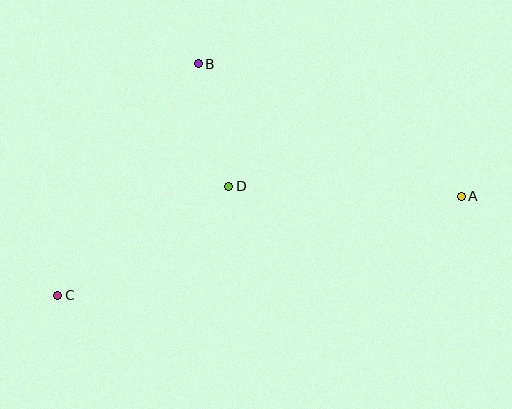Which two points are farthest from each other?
Points A and C are farthest from each other.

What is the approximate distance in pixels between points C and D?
The distance between C and D is approximately 203 pixels.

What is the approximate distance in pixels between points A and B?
The distance between A and B is approximately 295 pixels.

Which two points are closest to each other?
Points B and D are closest to each other.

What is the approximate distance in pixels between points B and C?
The distance between B and C is approximately 271 pixels.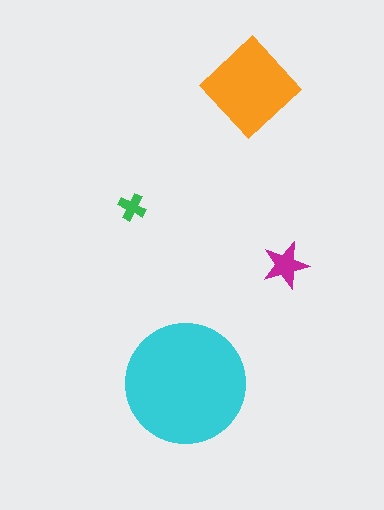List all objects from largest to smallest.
The cyan circle, the orange diamond, the magenta star, the green cross.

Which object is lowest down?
The cyan circle is bottommost.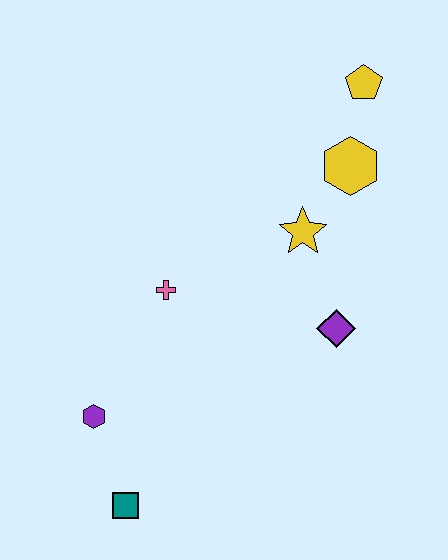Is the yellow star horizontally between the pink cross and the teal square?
No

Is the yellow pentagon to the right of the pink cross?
Yes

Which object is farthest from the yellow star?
The teal square is farthest from the yellow star.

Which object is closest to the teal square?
The purple hexagon is closest to the teal square.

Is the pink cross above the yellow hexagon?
No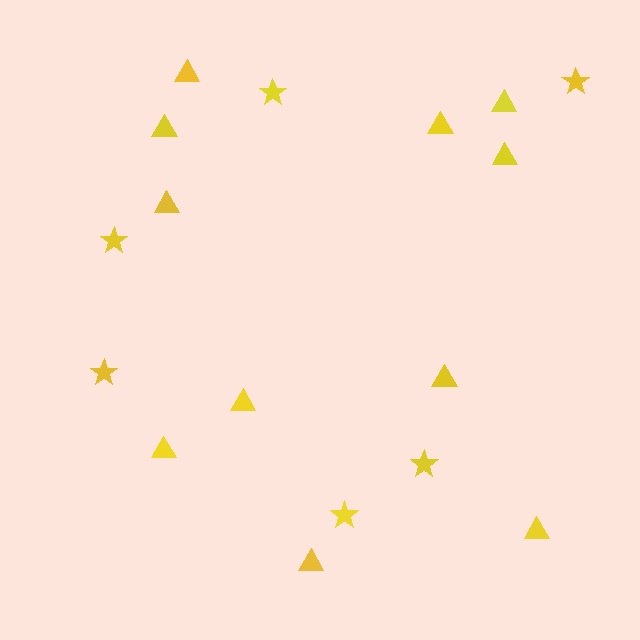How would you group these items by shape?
There are 2 groups: one group of triangles (11) and one group of stars (6).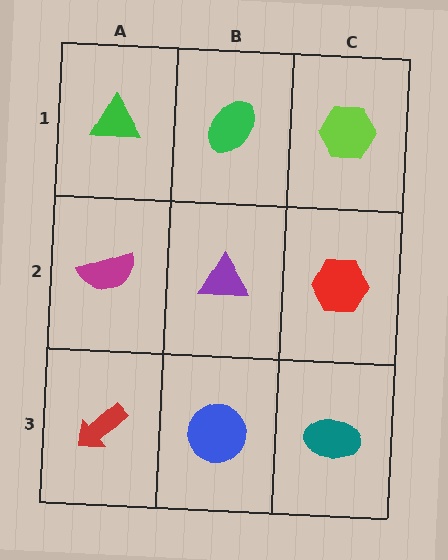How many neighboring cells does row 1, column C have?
2.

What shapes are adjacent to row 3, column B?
A purple triangle (row 2, column B), a red arrow (row 3, column A), a teal ellipse (row 3, column C).